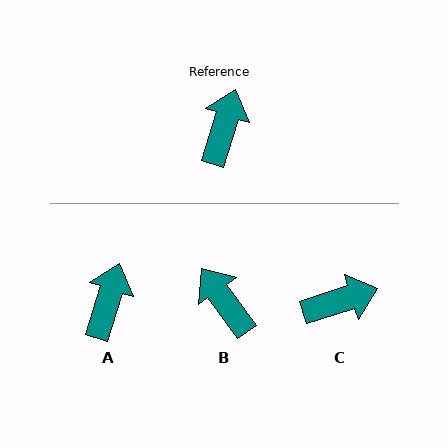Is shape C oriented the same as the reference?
No, it is off by about 54 degrees.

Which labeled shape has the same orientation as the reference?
A.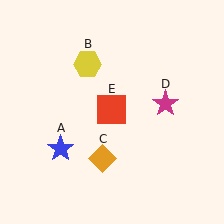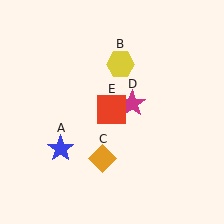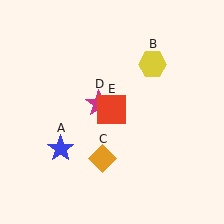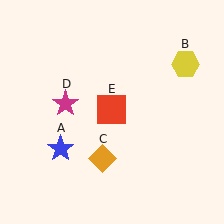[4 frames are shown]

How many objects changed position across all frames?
2 objects changed position: yellow hexagon (object B), magenta star (object D).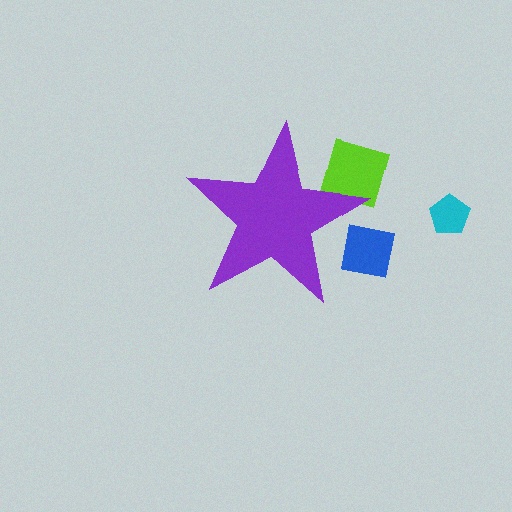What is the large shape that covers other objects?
A purple star.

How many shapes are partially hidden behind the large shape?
2 shapes are partially hidden.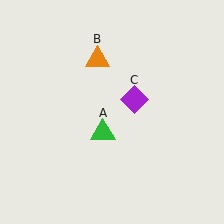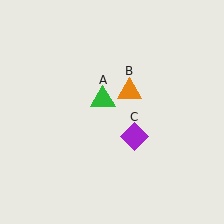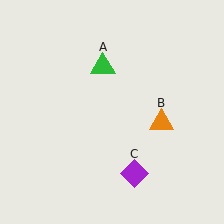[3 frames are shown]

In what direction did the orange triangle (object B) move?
The orange triangle (object B) moved down and to the right.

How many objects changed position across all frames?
3 objects changed position: green triangle (object A), orange triangle (object B), purple diamond (object C).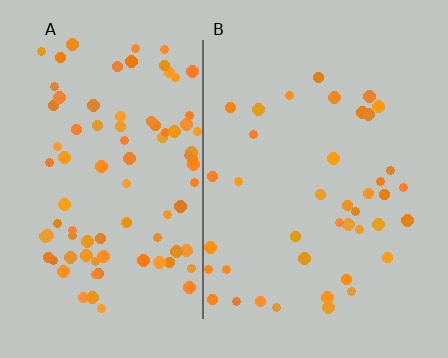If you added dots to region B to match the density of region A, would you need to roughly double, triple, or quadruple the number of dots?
Approximately double.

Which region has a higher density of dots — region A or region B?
A (the left).